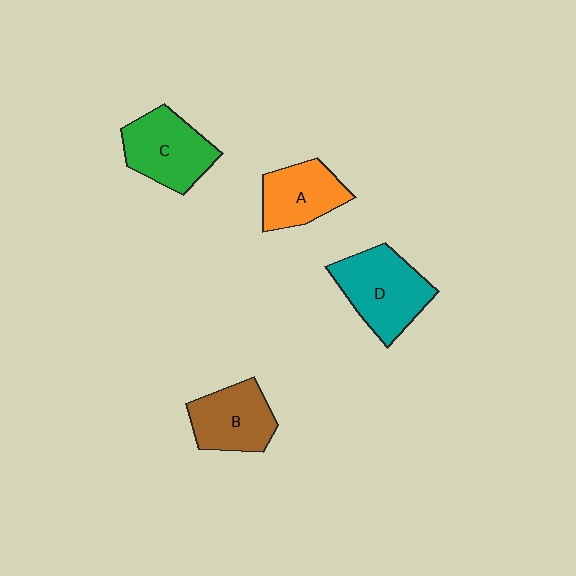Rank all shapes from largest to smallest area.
From largest to smallest: D (teal), C (green), B (brown), A (orange).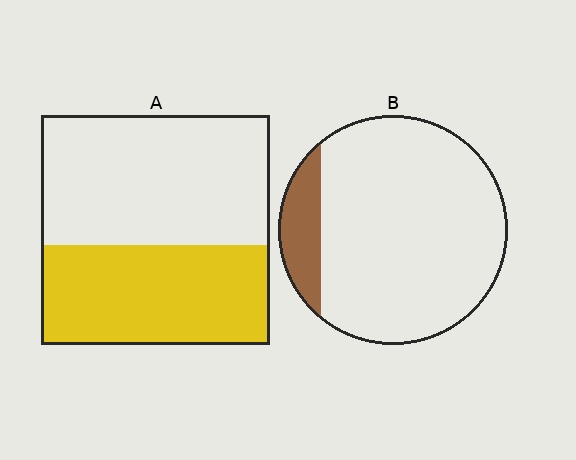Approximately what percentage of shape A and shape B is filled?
A is approximately 45% and B is approximately 15%.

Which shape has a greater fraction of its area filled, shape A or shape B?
Shape A.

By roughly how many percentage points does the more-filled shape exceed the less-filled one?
By roughly 30 percentage points (A over B).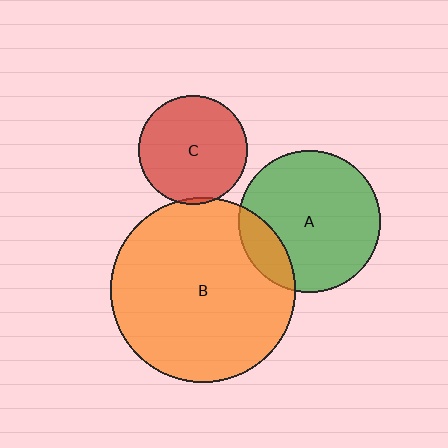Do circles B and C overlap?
Yes.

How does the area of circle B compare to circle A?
Approximately 1.7 times.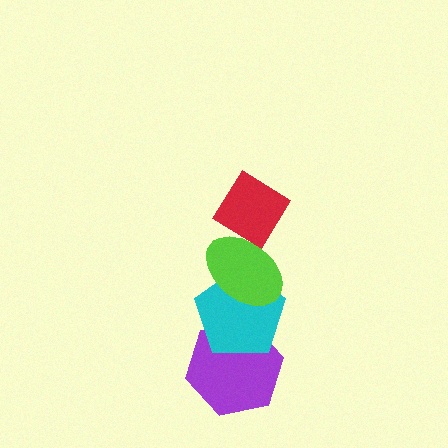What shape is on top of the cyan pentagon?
The lime ellipse is on top of the cyan pentagon.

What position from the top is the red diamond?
The red diamond is 1st from the top.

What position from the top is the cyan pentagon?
The cyan pentagon is 3rd from the top.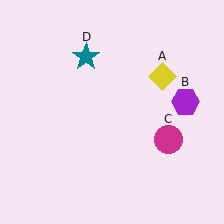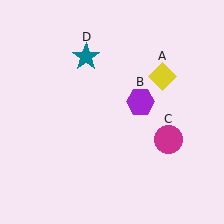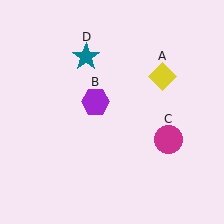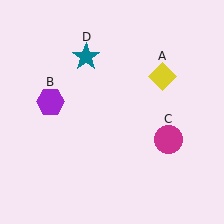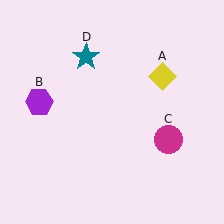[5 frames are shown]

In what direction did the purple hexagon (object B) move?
The purple hexagon (object B) moved left.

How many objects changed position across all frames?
1 object changed position: purple hexagon (object B).